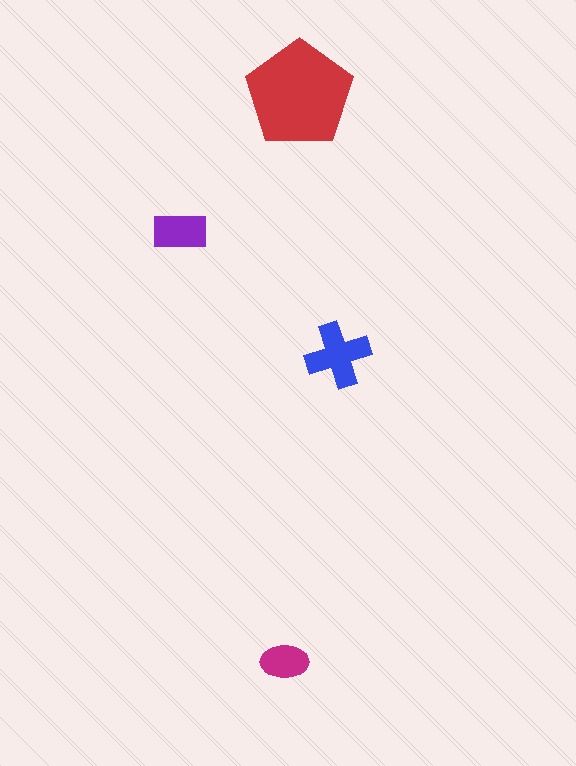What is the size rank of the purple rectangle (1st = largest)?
3rd.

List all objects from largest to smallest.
The red pentagon, the blue cross, the purple rectangle, the magenta ellipse.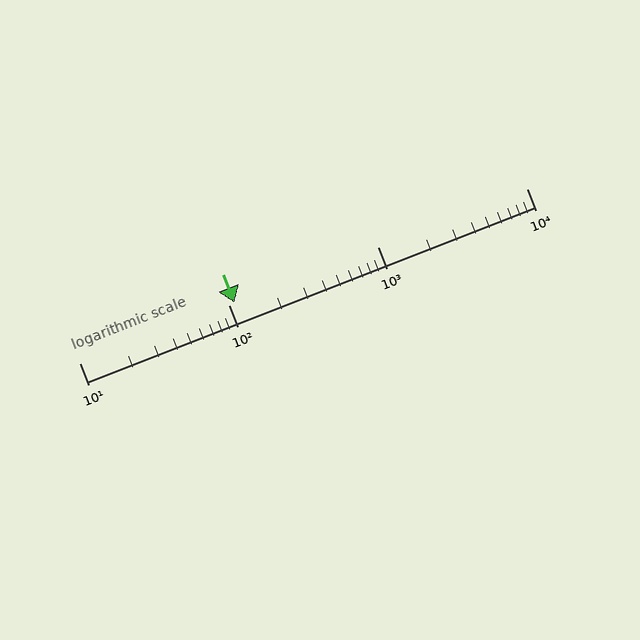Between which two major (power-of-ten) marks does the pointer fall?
The pointer is between 100 and 1000.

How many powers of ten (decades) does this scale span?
The scale spans 3 decades, from 10 to 10000.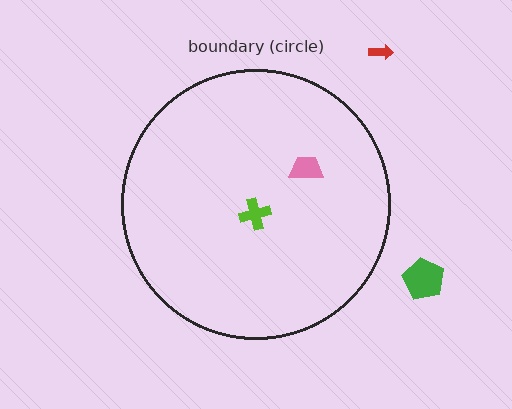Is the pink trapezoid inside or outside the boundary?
Inside.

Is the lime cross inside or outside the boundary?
Inside.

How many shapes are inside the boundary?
2 inside, 2 outside.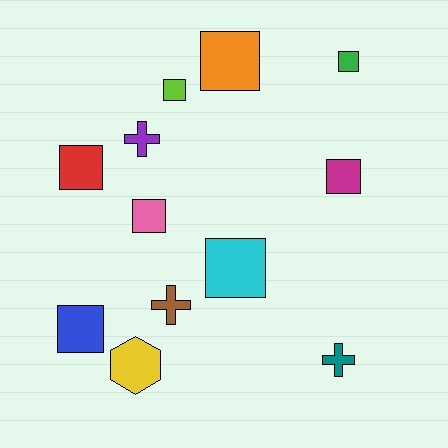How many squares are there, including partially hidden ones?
There are 8 squares.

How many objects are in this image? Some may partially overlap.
There are 12 objects.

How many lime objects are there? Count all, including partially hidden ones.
There is 1 lime object.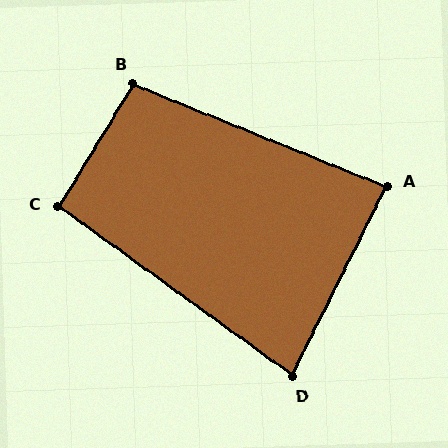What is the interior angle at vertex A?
Approximately 86 degrees (approximately right).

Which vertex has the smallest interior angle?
D, at approximately 81 degrees.